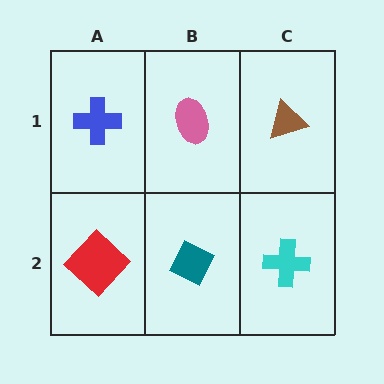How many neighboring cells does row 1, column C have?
2.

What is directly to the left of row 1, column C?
A pink ellipse.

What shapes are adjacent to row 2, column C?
A brown triangle (row 1, column C), a teal diamond (row 2, column B).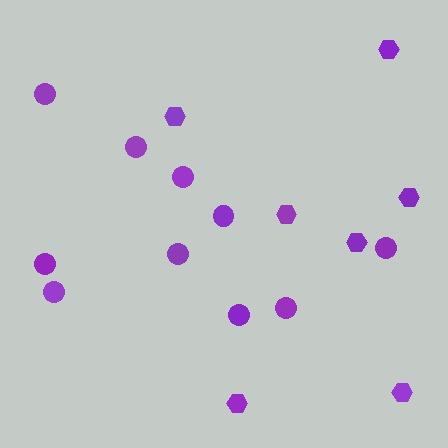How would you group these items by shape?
There are 2 groups: one group of hexagons (7) and one group of circles (10).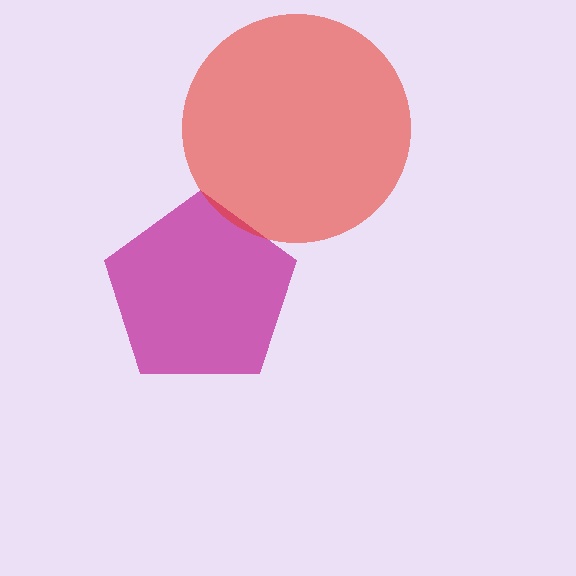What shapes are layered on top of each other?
The layered shapes are: a magenta pentagon, a red circle.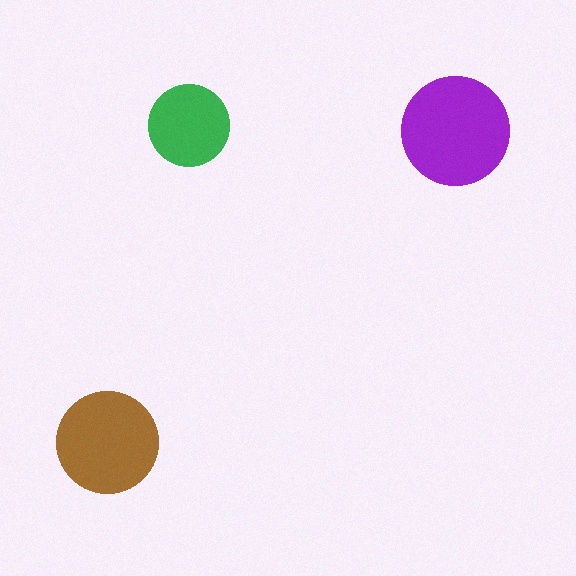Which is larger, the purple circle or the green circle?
The purple one.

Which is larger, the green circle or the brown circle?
The brown one.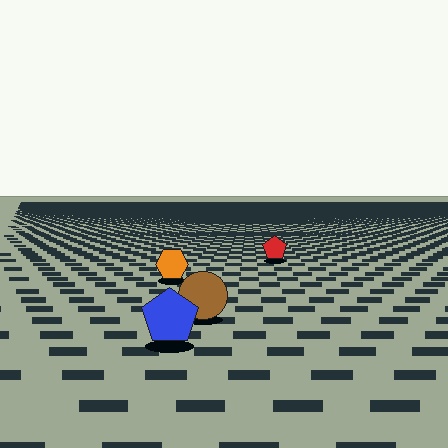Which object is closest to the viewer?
The blue pentagon is closest. The texture marks near it are larger and more spread out.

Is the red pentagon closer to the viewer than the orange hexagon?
No. The orange hexagon is closer — you can tell from the texture gradient: the ground texture is coarser near it.